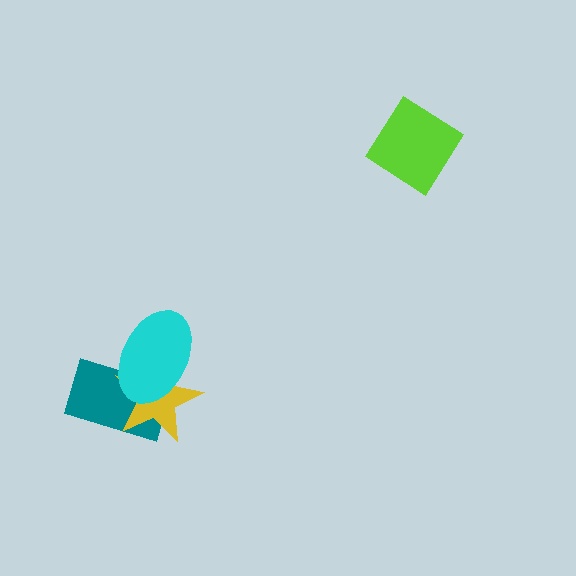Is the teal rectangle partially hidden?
Yes, it is partially covered by another shape.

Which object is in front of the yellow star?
The cyan ellipse is in front of the yellow star.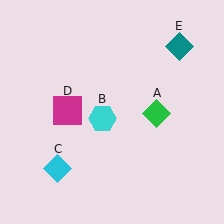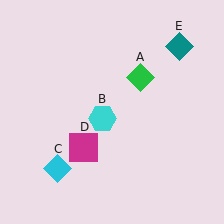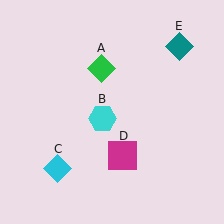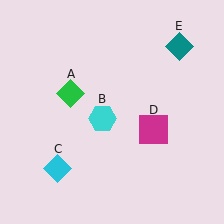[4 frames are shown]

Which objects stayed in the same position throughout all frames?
Cyan hexagon (object B) and cyan diamond (object C) and teal diamond (object E) remained stationary.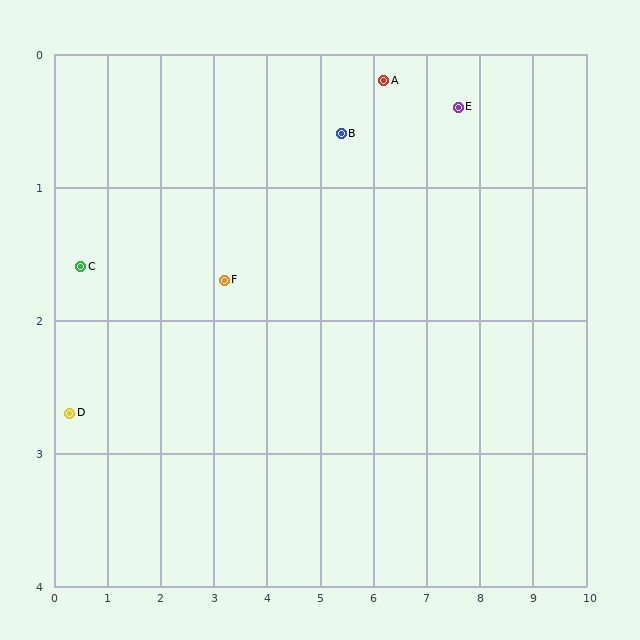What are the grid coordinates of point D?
Point D is at approximately (0.3, 2.7).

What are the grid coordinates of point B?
Point B is at approximately (5.4, 0.6).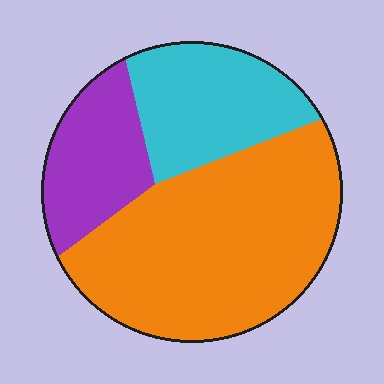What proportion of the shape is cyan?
Cyan takes up between a sixth and a third of the shape.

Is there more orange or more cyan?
Orange.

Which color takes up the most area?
Orange, at roughly 55%.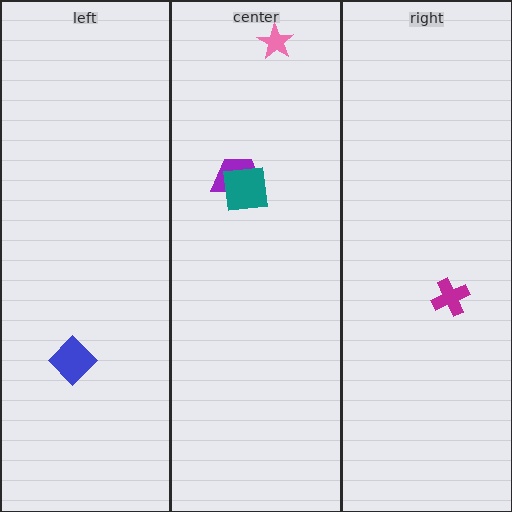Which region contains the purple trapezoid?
The center region.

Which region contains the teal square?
The center region.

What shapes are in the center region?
The pink star, the purple trapezoid, the teal square.